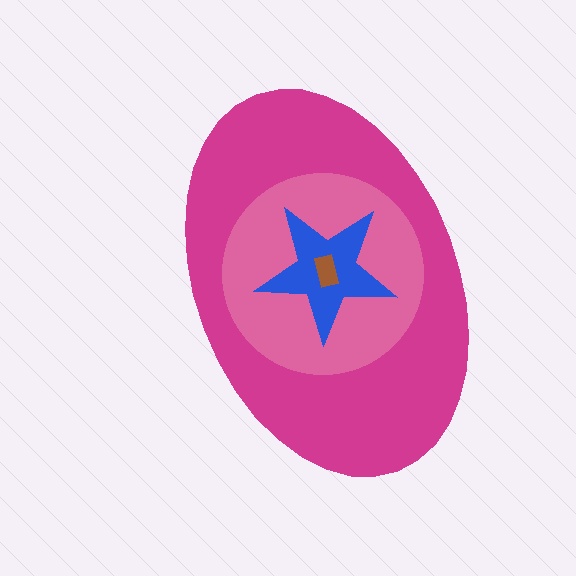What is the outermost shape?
The magenta ellipse.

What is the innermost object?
The brown rectangle.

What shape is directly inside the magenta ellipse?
The pink circle.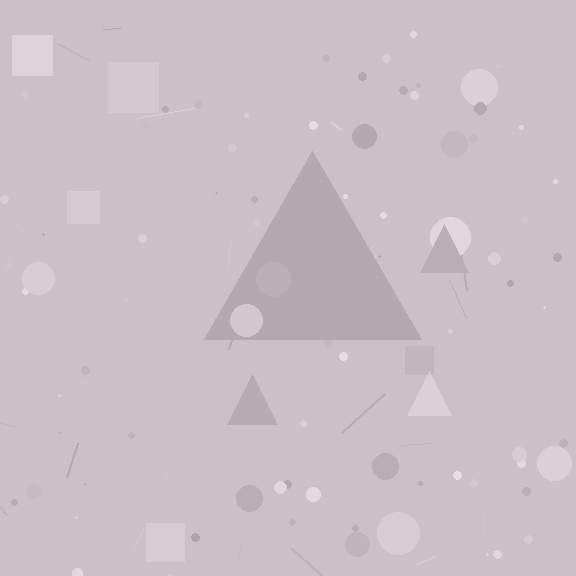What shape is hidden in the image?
A triangle is hidden in the image.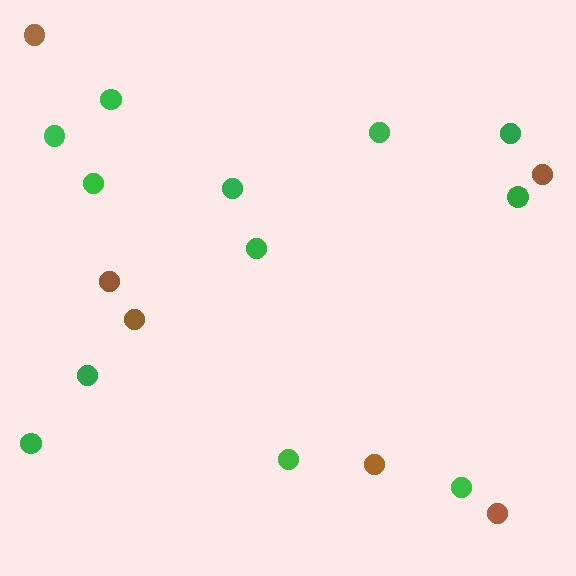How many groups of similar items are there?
There are 2 groups: one group of brown circles (6) and one group of green circles (12).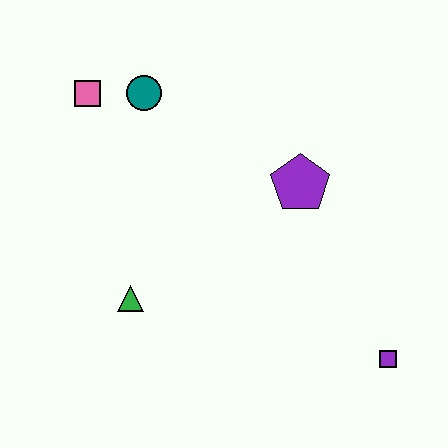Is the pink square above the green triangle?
Yes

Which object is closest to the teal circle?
The pink square is closest to the teal circle.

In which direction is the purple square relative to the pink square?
The purple square is to the right of the pink square.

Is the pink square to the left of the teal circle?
Yes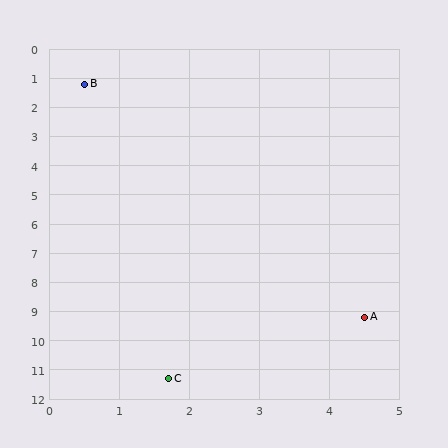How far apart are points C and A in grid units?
Points C and A are about 3.5 grid units apart.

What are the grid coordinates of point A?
Point A is at approximately (4.5, 9.2).